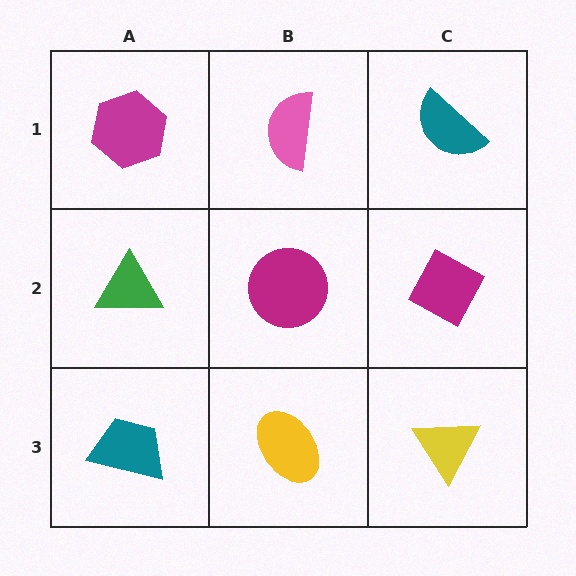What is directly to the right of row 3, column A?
A yellow ellipse.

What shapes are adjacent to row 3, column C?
A magenta diamond (row 2, column C), a yellow ellipse (row 3, column B).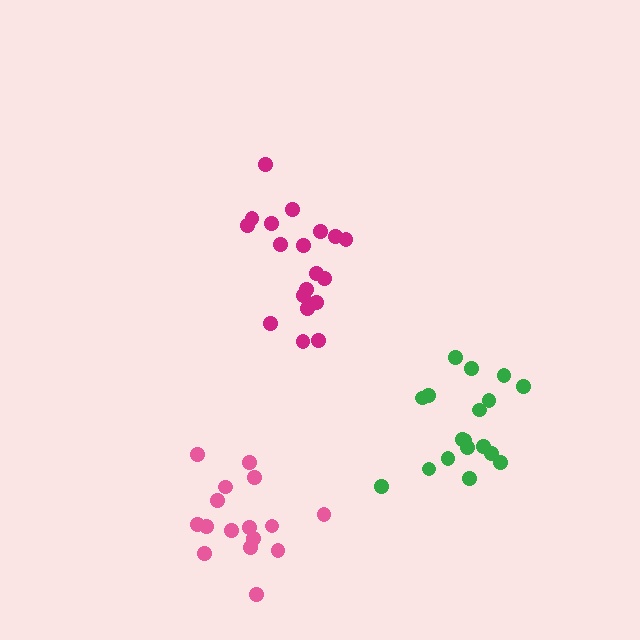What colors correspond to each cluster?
The clusters are colored: green, pink, magenta.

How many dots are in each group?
Group 1: 18 dots, Group 2: 16 dots, Group 3: 19 dots (53 total).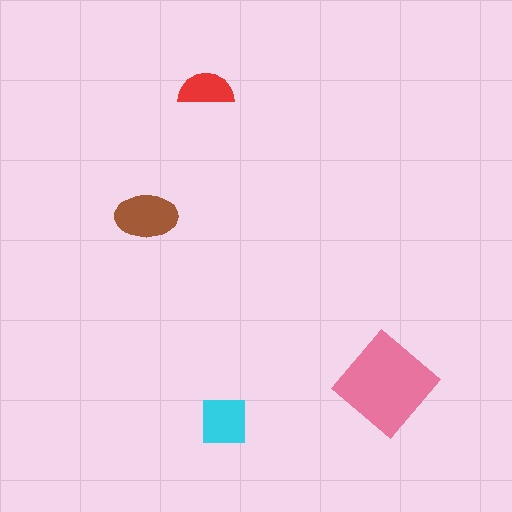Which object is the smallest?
The red semicircle.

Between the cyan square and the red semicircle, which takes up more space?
The cyan square.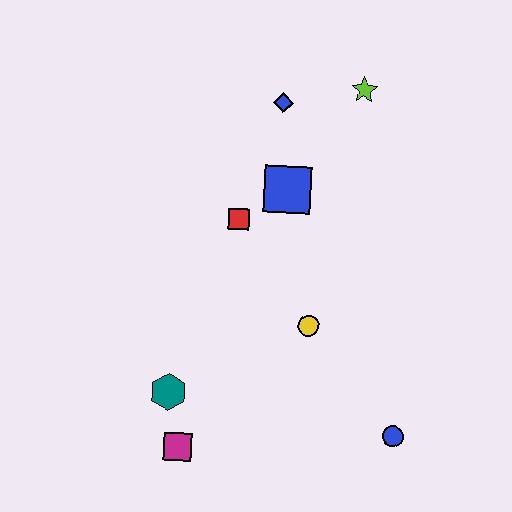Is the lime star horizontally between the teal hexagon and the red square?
No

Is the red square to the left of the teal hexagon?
No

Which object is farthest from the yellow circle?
The lime star is farthest from the yellow circle.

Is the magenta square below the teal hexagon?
Yes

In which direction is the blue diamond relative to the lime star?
The blue diamond is to the left of the lime star.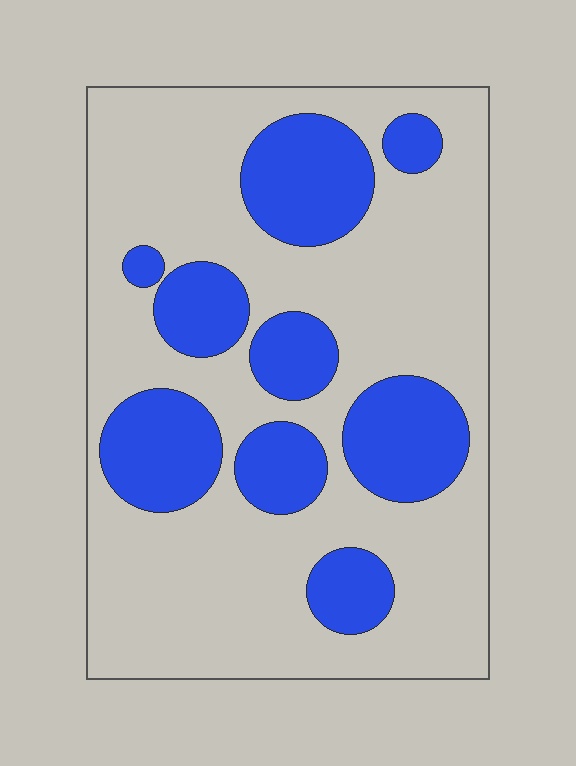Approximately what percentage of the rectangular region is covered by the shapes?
Approximately 30%.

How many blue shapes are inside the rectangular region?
9.